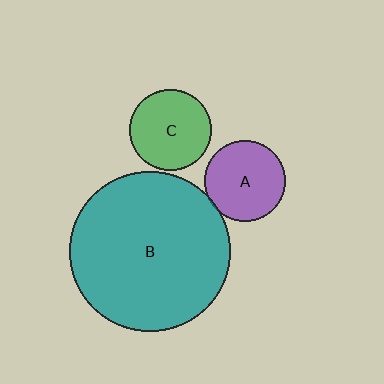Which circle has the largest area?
Circle B (teal).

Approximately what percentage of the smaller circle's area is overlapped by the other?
Approximately 5%.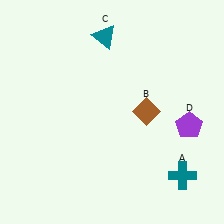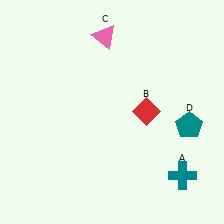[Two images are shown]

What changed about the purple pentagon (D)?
In Image 1, D is purple. In Image 2, it changed to teal.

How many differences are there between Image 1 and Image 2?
There are 3 differences between the two images.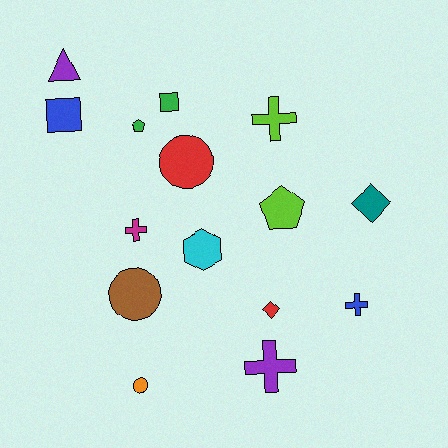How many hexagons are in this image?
There is 1 hexagon.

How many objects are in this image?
There are 15 objects.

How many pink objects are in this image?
There are no pink objects.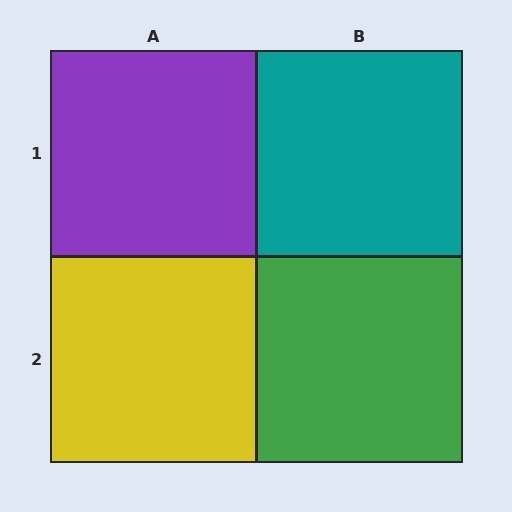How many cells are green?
1 cell is green.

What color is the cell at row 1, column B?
Teal.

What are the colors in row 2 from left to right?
Yellow, green.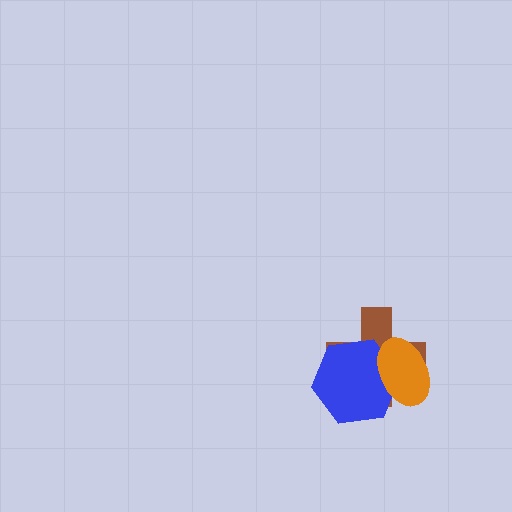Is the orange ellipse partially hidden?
No, no other shape covers it.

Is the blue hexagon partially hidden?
Yes, it is partially covered by another shape.